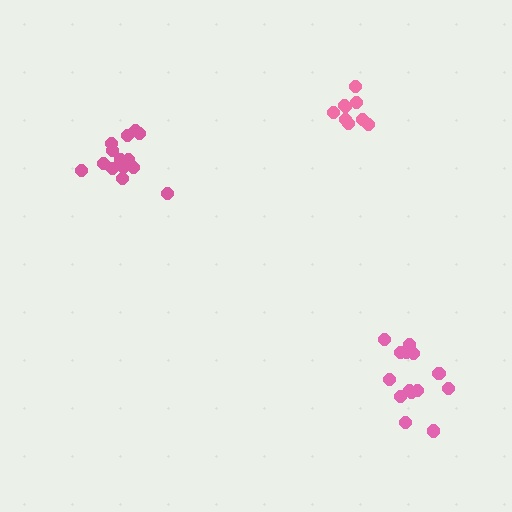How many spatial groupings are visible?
There are 3 spatial groupings.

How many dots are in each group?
Group 1: 15 dots, Group 2: 15 dots, Group 3: 9 dots (39 total).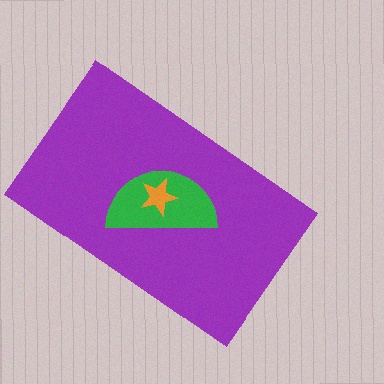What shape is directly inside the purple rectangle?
The green semicircle.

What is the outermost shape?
The purple rectangle.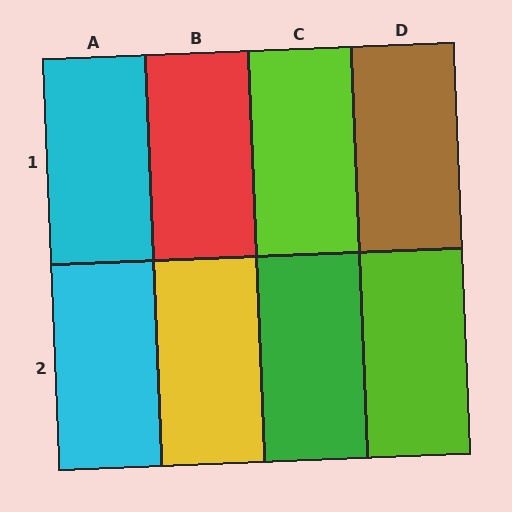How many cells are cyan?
2 cells are cyan.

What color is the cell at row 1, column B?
Red.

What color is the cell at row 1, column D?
Brown.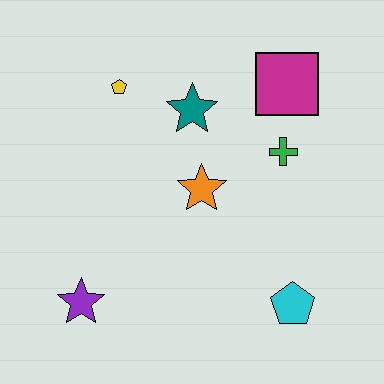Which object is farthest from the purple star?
The magenta square is farthest from the purple star.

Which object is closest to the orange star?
The teal star is closest to the orange star.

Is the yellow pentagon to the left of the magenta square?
Yes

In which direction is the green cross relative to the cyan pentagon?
The green cross is above the cyan pentagon.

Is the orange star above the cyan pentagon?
Yes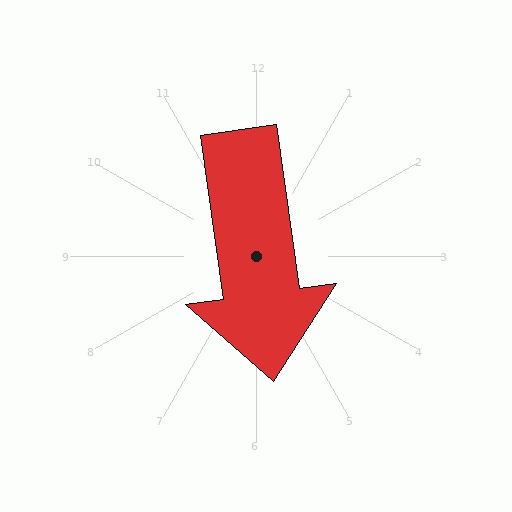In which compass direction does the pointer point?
South.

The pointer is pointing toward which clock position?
Roughly 6 o'clock.